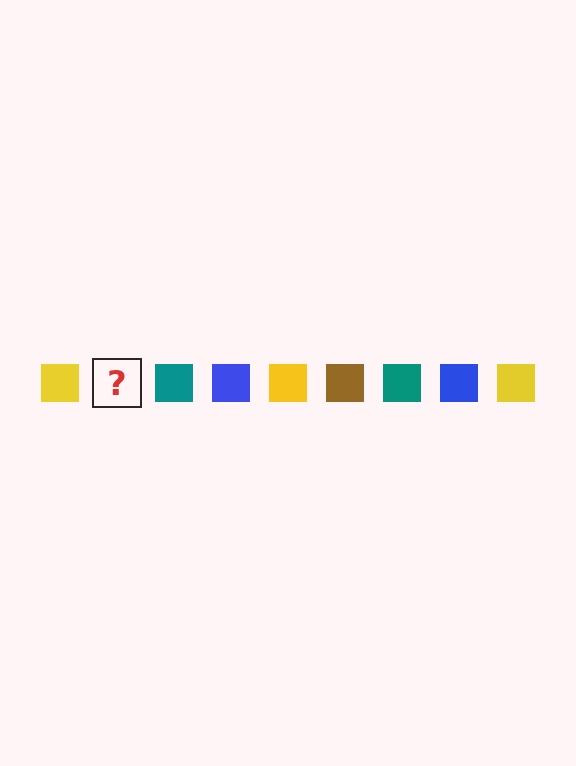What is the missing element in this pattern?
The missing element is a brown square.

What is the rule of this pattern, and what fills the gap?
The rule is that the pattern cycles through yellow, brown, teal, blue squares. The gap should be filled with a brown square.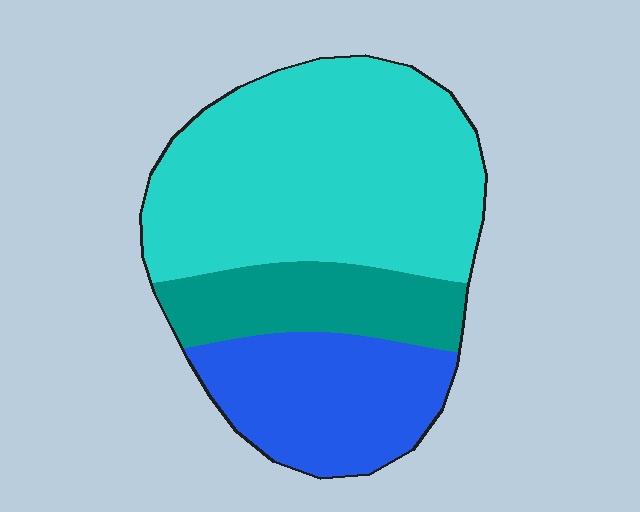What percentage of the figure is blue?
Blue covers around 25% of the figure.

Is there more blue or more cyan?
Cyan.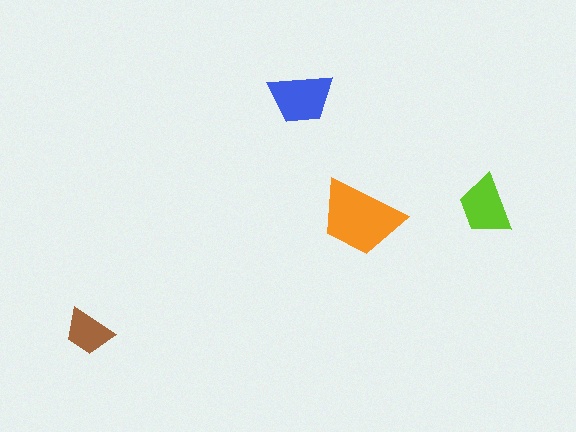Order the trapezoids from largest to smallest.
the orange one, the blue one, the lime one, the brown one.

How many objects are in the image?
There are 4 objects in the image.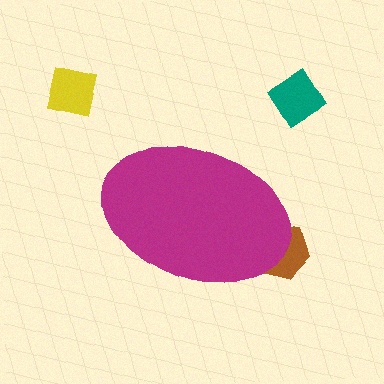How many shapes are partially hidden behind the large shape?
1 shape is partially hidden.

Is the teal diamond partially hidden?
No, the teal diamond is fully visible.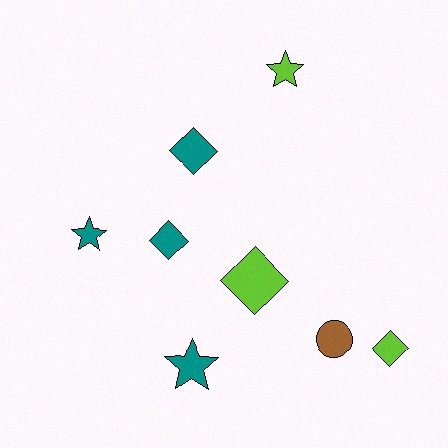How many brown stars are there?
There are no brown stars.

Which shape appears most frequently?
Diamond, with 4 objects.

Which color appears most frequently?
Teal, with 4 objects.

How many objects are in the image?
There are 8 objects.